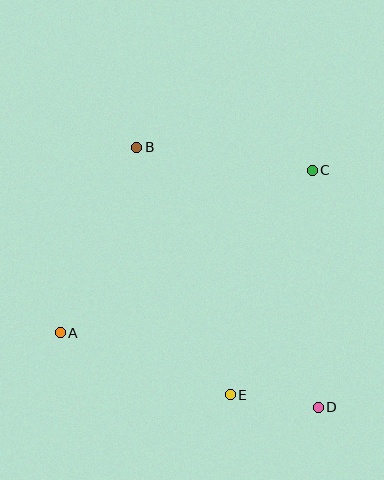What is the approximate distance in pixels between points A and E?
The distance between A and E is approximately 181 pixels.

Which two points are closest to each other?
Points D and E are closest to each other.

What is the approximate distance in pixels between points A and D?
The distance between A and D is approximately 269 pixels.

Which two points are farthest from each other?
Points B and D are farthest from each other.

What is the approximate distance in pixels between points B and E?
The distance between B and E is approximately 265 pixels.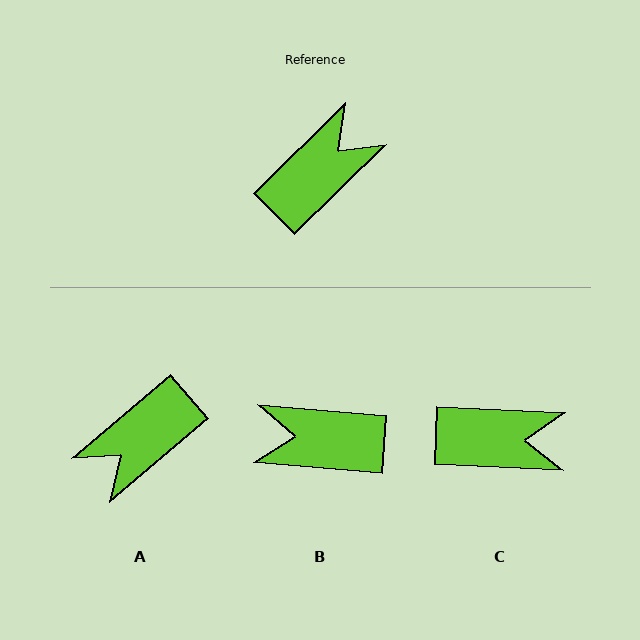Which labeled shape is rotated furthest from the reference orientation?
A, about 176 degrees away.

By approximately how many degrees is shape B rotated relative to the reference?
Approximately 131 degrees counter-clockwise.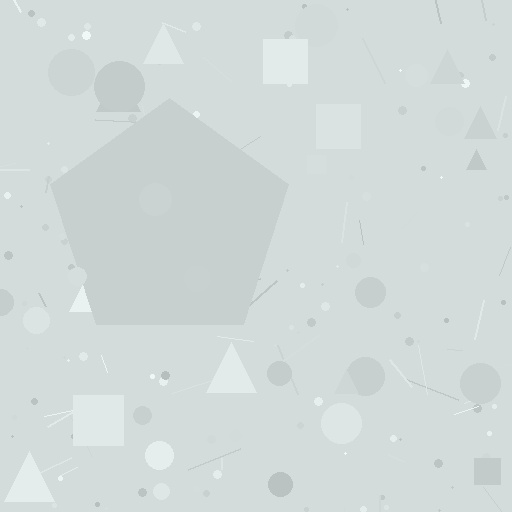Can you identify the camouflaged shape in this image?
The camouflaged shape is a pentagon.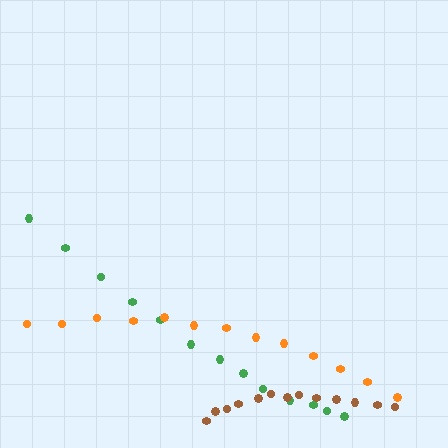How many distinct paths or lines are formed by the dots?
There are 3 distinct paths.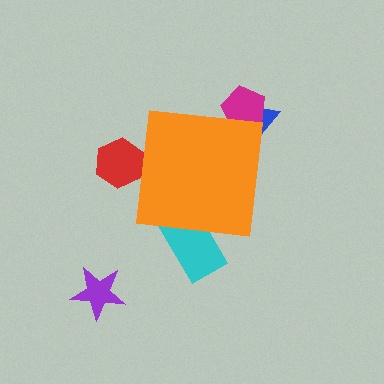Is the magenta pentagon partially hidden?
Yes, the magenta pentagon is partially hidden behind the orange square.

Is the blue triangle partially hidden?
Yes, the blue triangle is partially hidden behind the orange square.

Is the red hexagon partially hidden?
Yes, the red hexagon is partially hidden behind the orange square.